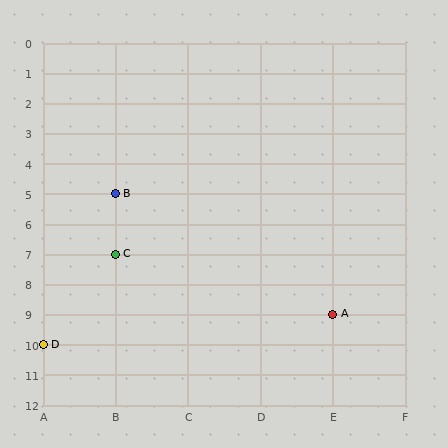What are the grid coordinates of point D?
Point D is at grid coordinates (A, 10).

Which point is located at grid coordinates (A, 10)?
Point D is at (A, 10).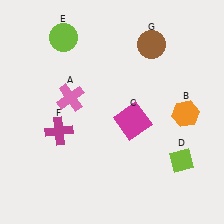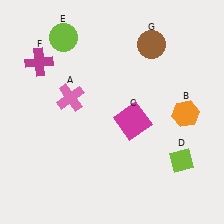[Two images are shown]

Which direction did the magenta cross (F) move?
The magenta cross (F) moved up.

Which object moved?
The magenta cross (F) moved up.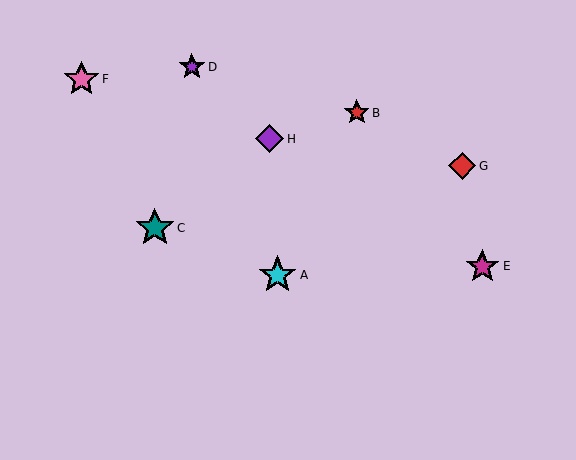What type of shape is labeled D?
Shape D is a purple star.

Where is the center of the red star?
The center of the red star is at (357, 113).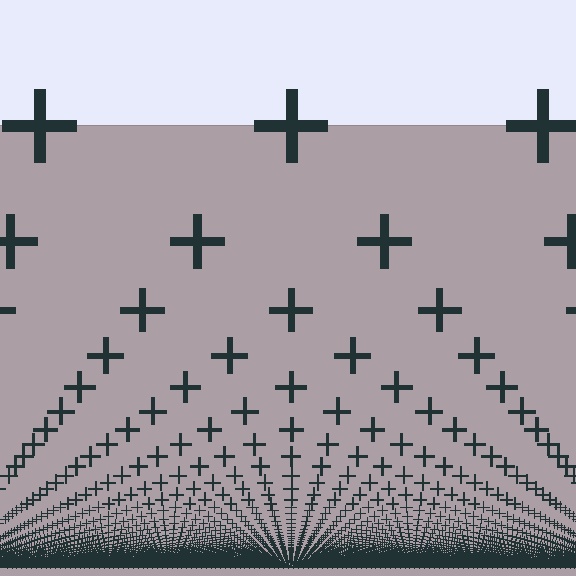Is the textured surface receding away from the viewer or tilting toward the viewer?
The surface appears to tilt toward the viewer. Texture elements get larger and sparser toward the top.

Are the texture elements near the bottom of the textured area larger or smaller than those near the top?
Smaller. The gradient is inverted — elements near the bottom are smaller and denser.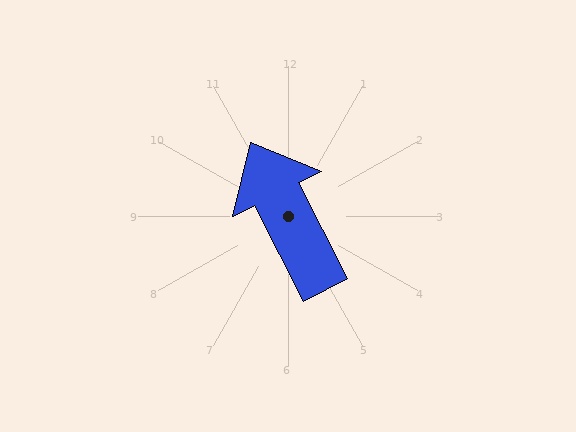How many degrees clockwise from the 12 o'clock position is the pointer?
Approximately 333 degrees.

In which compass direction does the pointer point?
Northwest.